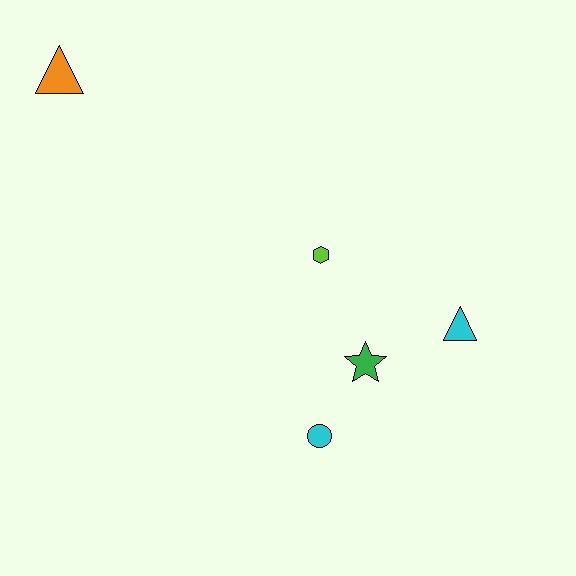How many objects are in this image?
There are 5 objects.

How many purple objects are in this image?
There are no purple objects.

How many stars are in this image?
There is 1 star.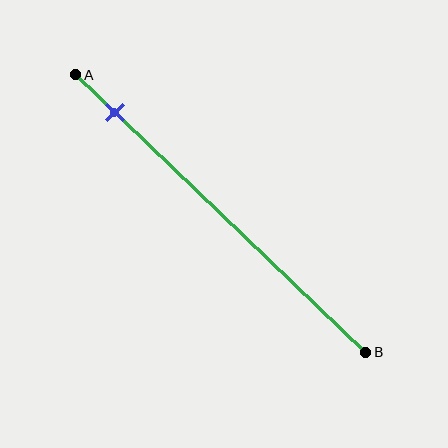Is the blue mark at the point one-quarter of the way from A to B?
No, the mark is at about 15% from A, not at the 25% one-quarter point.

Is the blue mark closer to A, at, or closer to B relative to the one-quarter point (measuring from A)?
The blue mark is closer to point A than the one-quarter point of segment AB.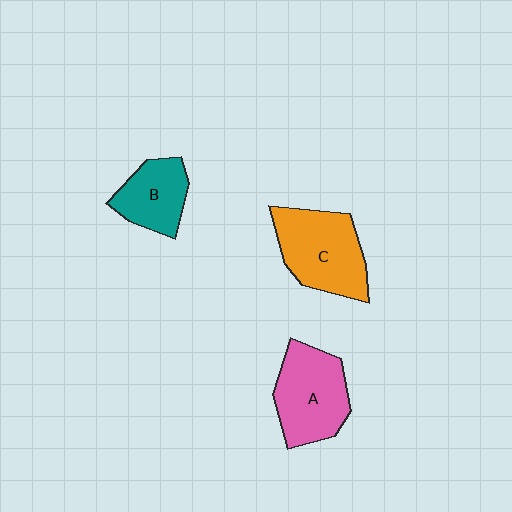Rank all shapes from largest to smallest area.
From largest to smallest: C (orange), A (pink), B (teal).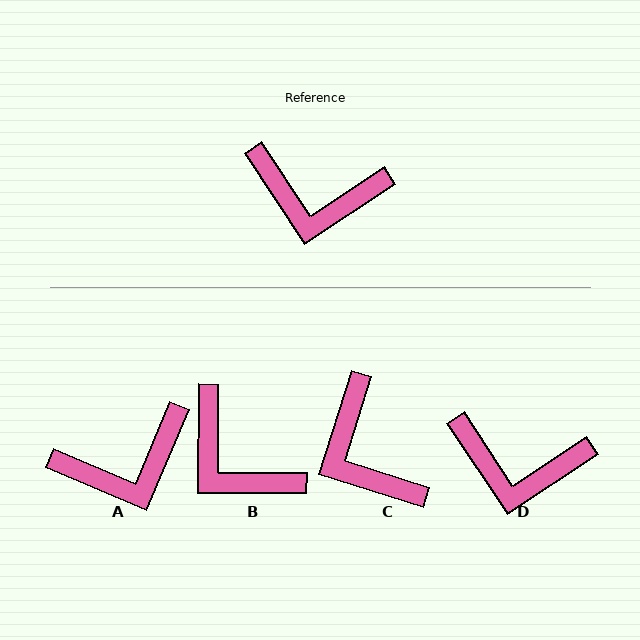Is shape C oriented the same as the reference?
No, it is off by about 51 degrees.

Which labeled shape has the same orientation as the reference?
D.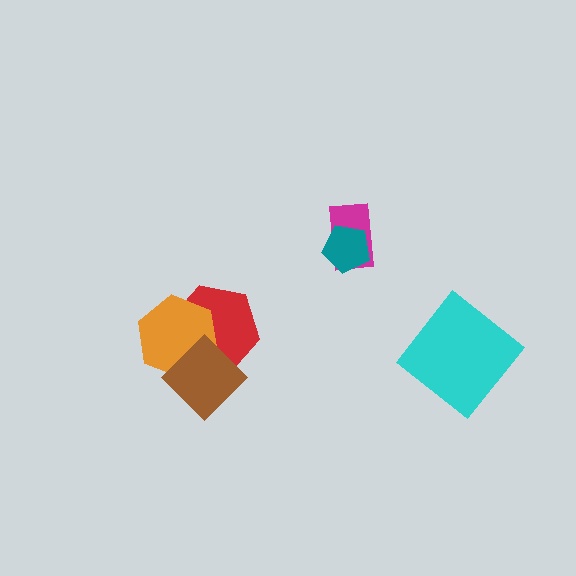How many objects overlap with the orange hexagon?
2 objects overlap with the orange hexagon.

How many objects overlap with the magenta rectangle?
1 object overlaps with the magenta rectangle.